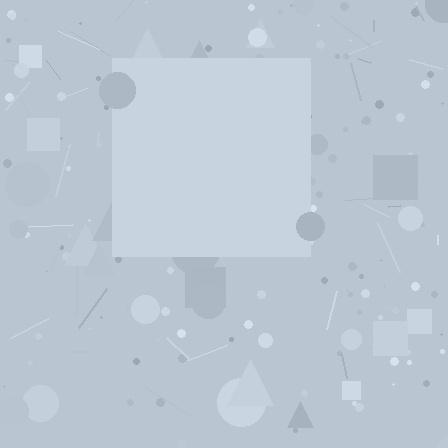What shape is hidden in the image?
A square is hidden in the image.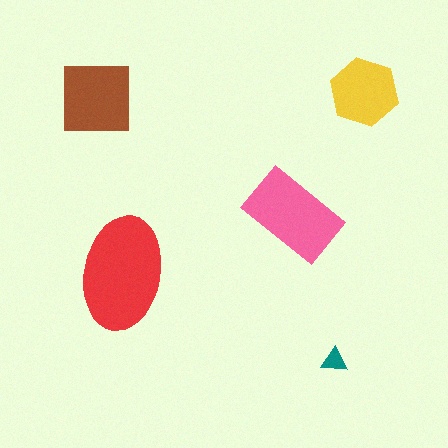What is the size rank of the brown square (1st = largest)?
3rd.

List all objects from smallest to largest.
The teal triangle, the yellow hexagon, the brown square, the pink rectangle, the red ellipse.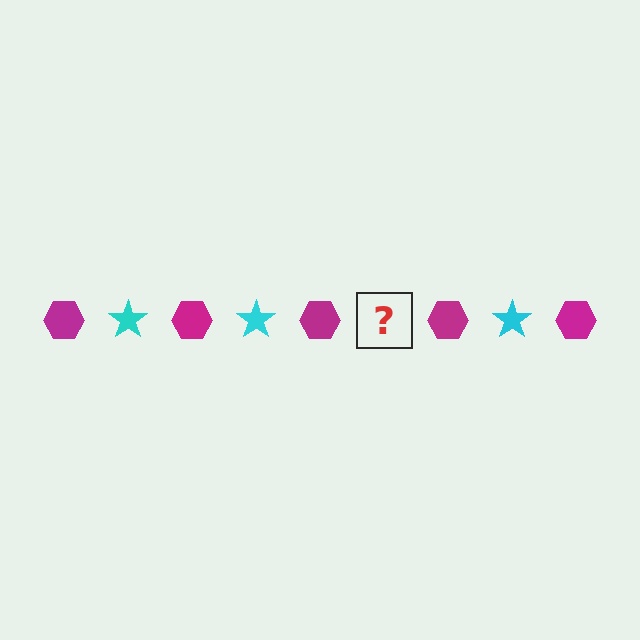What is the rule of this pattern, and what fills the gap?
The rule is that the pattern alternates between magenta hexagon and cyan star. The gap should be filled with a cyan star.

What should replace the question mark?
The question mark should be replaced with a cyan star.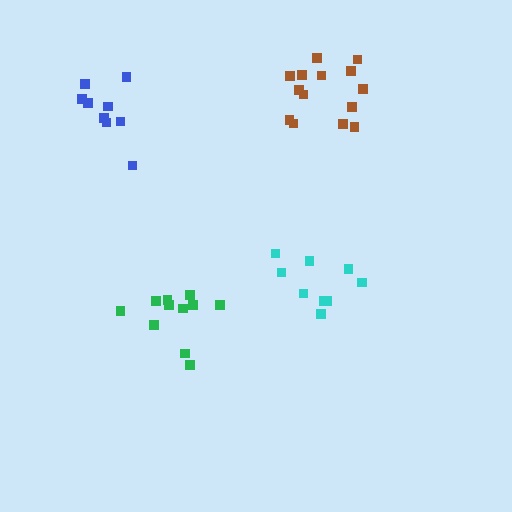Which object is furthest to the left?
The blue cluster is leftmost.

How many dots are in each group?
Group 1: 11 dots, Group 2: 9 dots, Group 3: 14 dots, Group 4: 9 dots (43 total).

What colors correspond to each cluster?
The clusters are colored: green, cyan, brown, blue.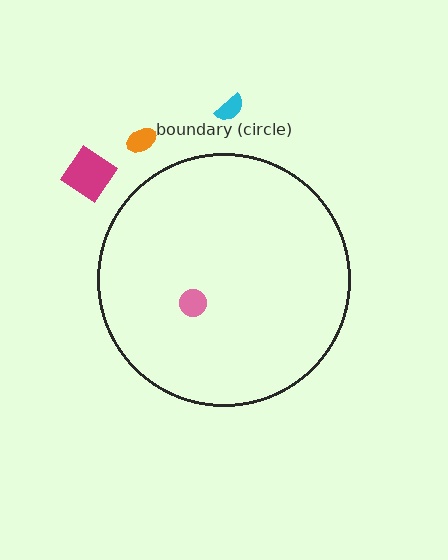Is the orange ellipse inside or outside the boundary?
Outside.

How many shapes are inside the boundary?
1 inside, 3 outside.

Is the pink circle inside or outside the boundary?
Inside.